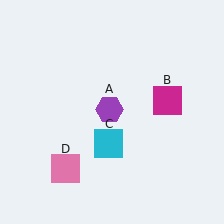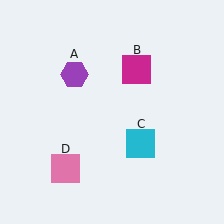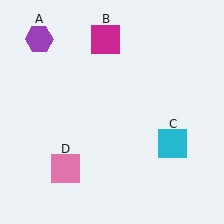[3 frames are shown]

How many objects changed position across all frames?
3 objects changed position: purple hexagon (object A), magenta square (object B), cyan square (object C).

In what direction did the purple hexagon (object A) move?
The purple hexagon (object A) moved up and to the left.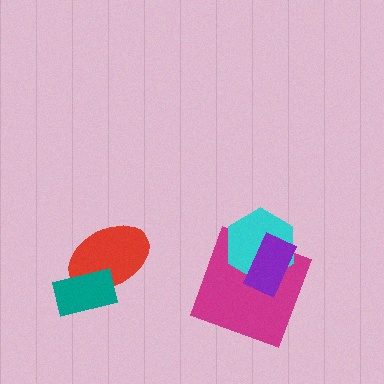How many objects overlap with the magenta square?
2 objects overlap with the magenta square.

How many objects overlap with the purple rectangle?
2 objects overlap with the purple rectangle.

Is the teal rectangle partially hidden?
No, no other shape covers it.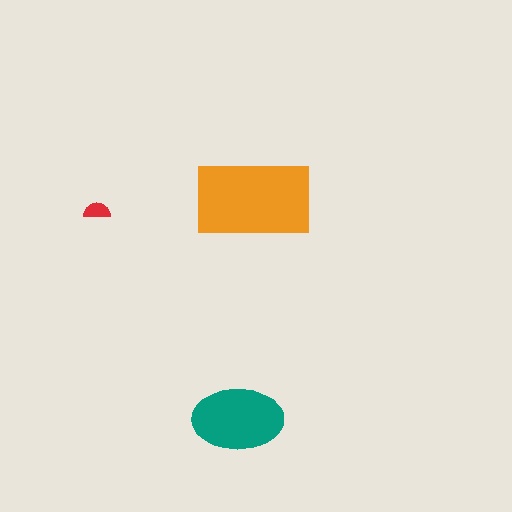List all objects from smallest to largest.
The red semicircle, the teal ellipse, the orange rectangle.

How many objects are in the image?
There are 3 objects in the image.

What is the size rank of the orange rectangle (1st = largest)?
1st.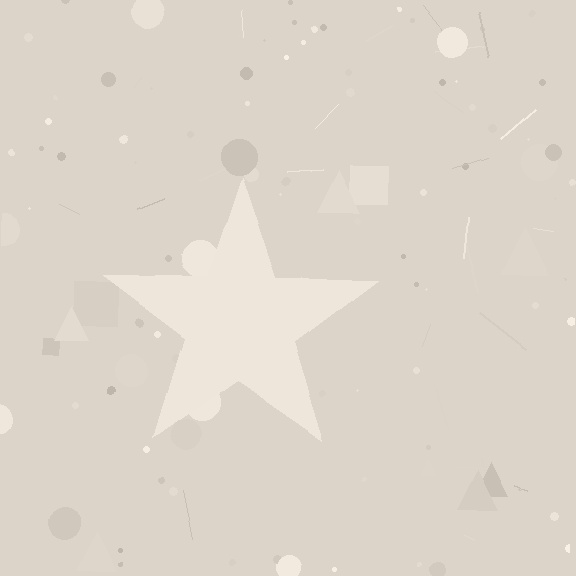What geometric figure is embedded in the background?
A star is embedded in the background.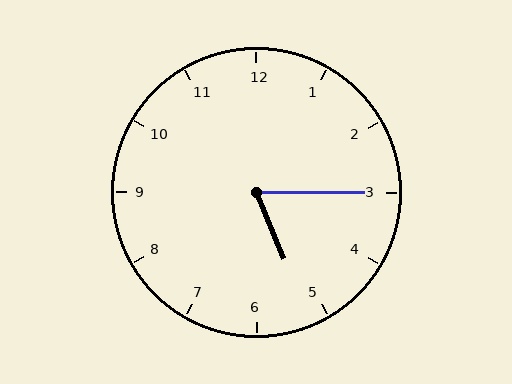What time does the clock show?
5:15.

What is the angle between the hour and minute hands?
Approximately 68 degrees.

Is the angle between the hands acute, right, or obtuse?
It is acute.